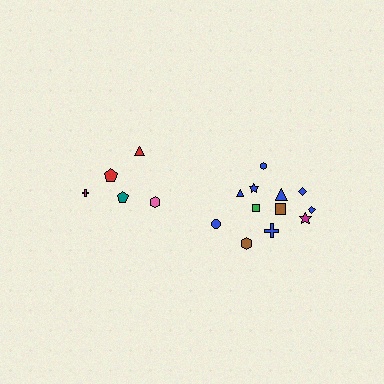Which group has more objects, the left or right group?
The right group.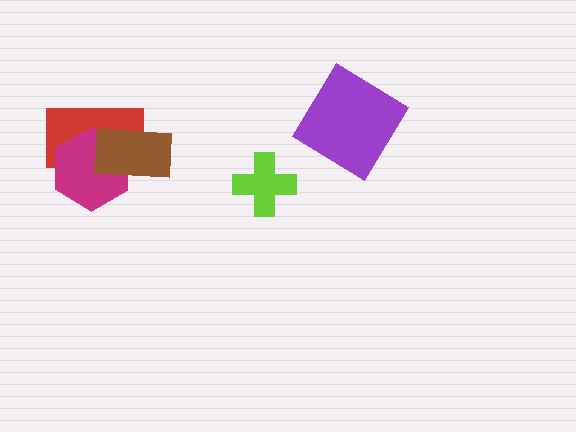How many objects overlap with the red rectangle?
2 objects overlap with the red rectangle.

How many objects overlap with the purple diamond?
0 objects overlap with the purple diamond.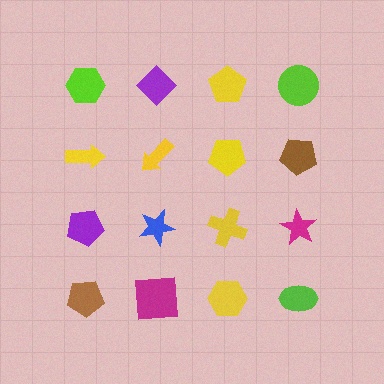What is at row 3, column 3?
A yellow cross.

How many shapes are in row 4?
4 shapes.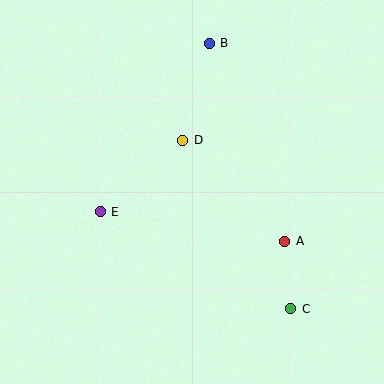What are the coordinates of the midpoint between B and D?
The midpoint between B and D is at (196, 92).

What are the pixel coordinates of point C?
Point C is at (291, 309).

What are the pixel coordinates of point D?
Point D is at (183, 140).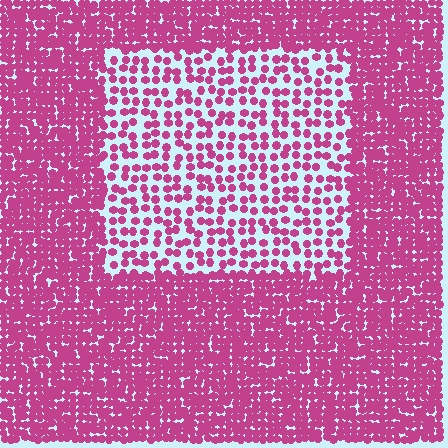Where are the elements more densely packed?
The elements are more densely packed outside the rectangle boundary.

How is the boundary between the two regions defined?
The boundary is defined by a change in element density (approximately 2.4x ratio). All elements are the same color, size, and shape.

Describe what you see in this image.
The image contains small magenta elements arranged at two different densities. A rectangle-shaped region is visible where the elements are less densely packed than the surrounding area.